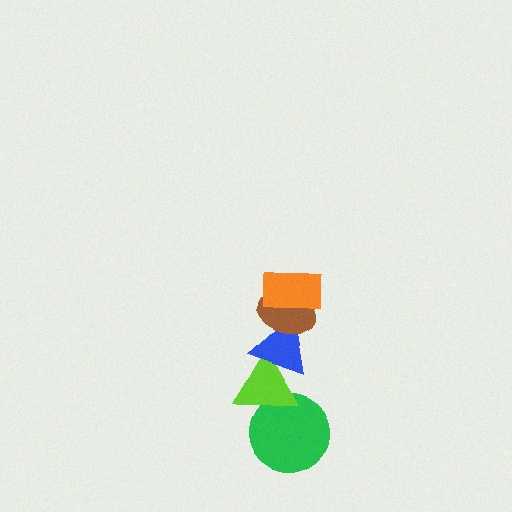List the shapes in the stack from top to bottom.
From top to bottom: the orange rectangle, the brown ellipse, the blue triangle, the lime triangle, the green circle.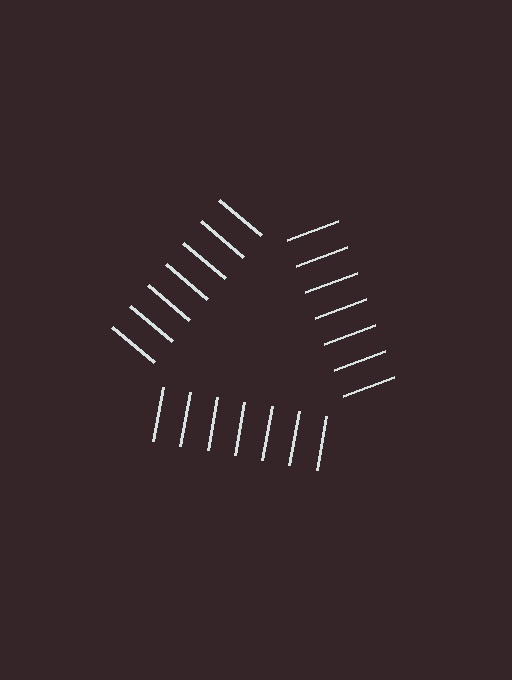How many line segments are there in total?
21 — 7 along each of the 3 edges.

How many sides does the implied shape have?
3 sides — the line-ends trace a triangle.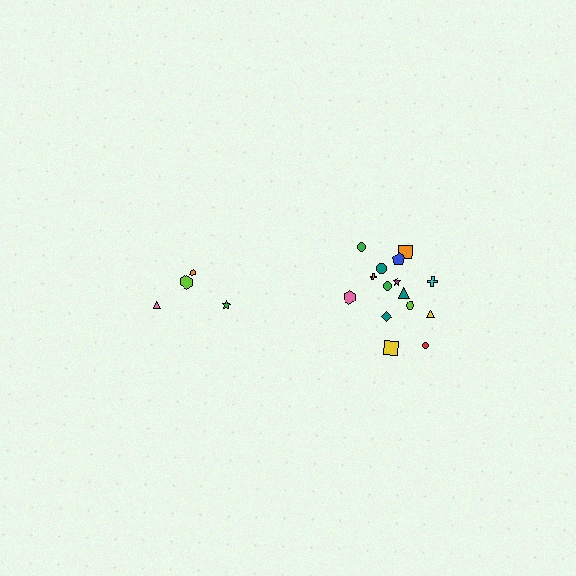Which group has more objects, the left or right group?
The right group.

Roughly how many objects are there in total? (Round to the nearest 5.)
Roughly 20 objects in total.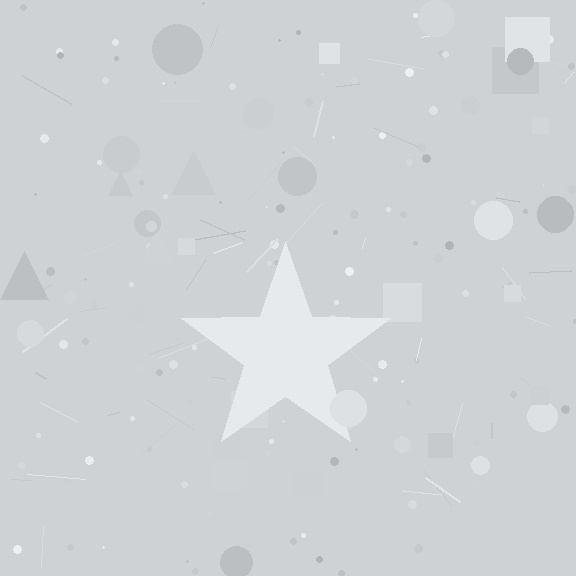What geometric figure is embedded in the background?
A star is embedded in the background.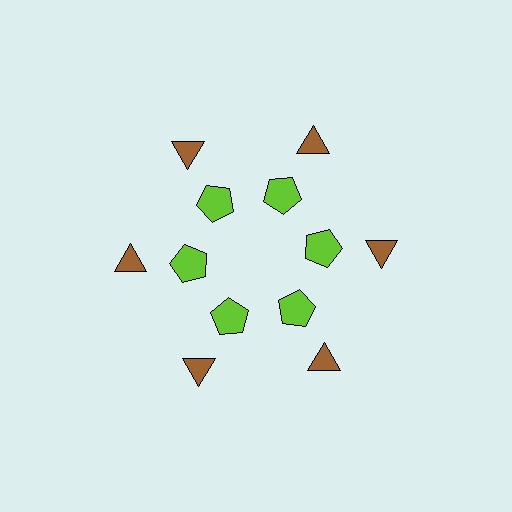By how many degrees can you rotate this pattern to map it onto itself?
The pattern maps onto itself every 60 degrees of rotation.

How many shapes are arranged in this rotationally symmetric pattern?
There are 12 shapes, arranged in 6 groups of 2.